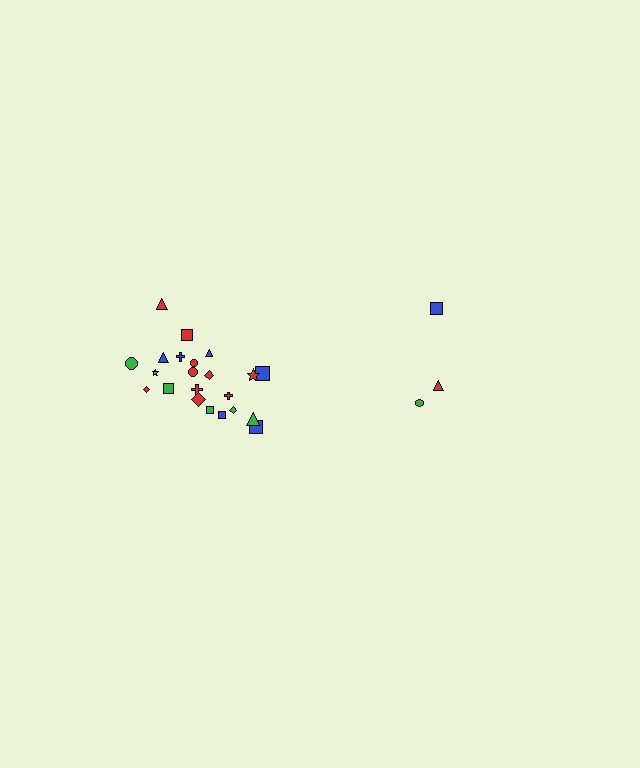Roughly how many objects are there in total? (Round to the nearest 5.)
Roughly 25 objects in total.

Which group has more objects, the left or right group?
The left group.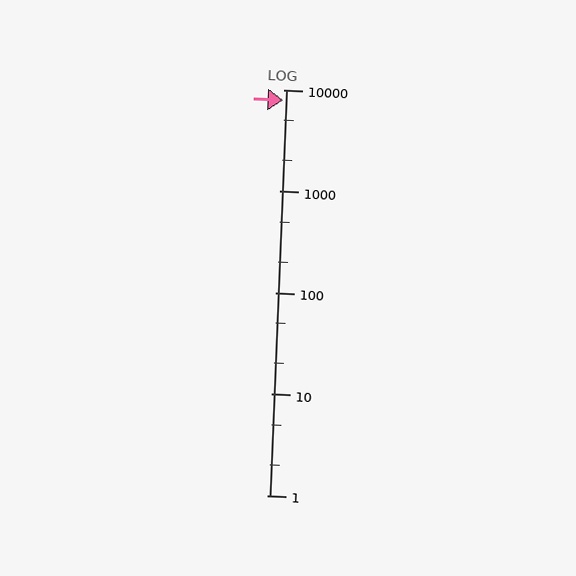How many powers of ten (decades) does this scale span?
The scale spans 4 decades, from 1 to 10000.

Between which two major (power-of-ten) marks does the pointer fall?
The pointer is between 1000 and 10000.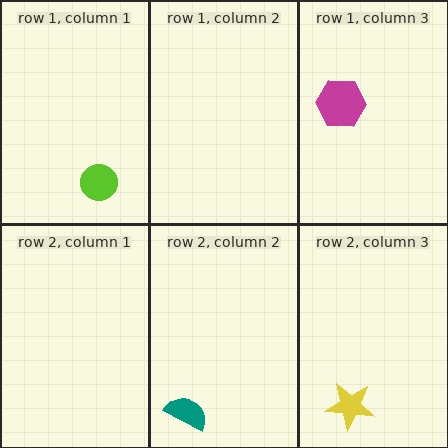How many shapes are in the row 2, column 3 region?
1.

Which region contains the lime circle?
The row 1, column 1 region.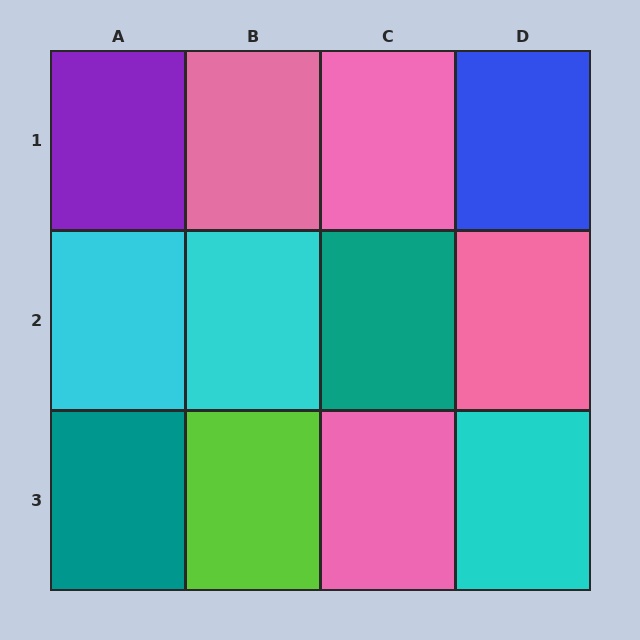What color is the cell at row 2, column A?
Cyan.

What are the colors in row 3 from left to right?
Teal, lime, pink, cyan.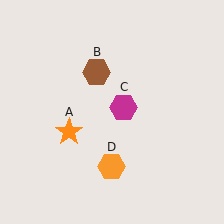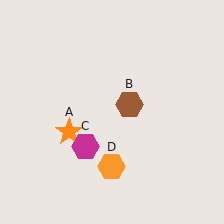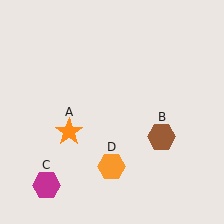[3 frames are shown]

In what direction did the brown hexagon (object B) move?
The brown hexagon (object B) moved down and to the right.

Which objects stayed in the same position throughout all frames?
Orange star (object A) and orange hexagon (object D) remained stationary.